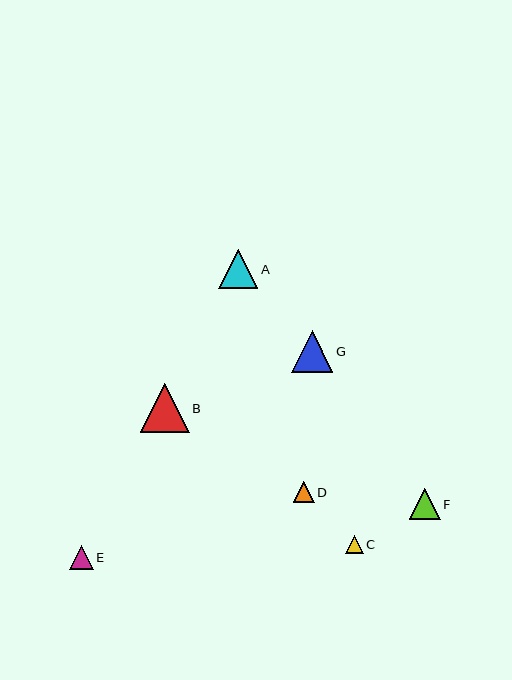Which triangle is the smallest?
Triangle C is the smallest with a size of approximately 18 pixels.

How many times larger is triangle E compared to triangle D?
Triangle E is approximately 1.1 times the size of triangle D.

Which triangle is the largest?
Triangle B is the largest with a size of approximately 49 pixels.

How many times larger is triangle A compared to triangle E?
Triangle A is approximately 1.6 times the size of triangle E.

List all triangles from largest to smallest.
From largest to smallest: B, G, A, F, E, D, C.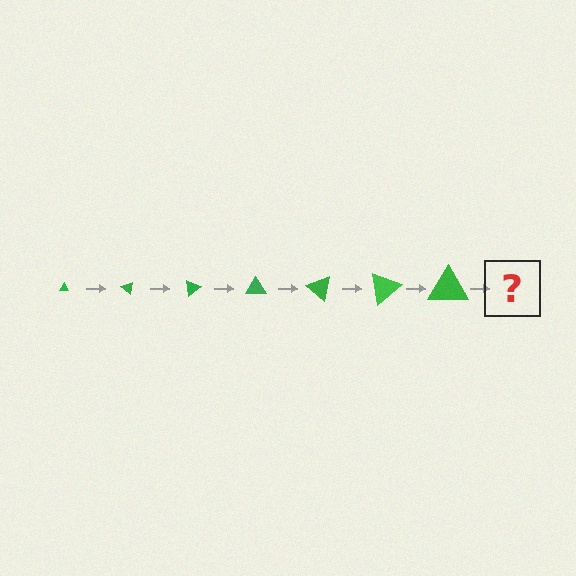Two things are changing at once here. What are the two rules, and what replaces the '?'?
The two rules are that the triangle grows larger each step and it rotates 40 degrees each step. The '?' should be a triangle, larger than the previous one and rotated 280 degrees from the start.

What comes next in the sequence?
The next element should be a triangle, larger than the previous one and rotated 280 degrees from the start.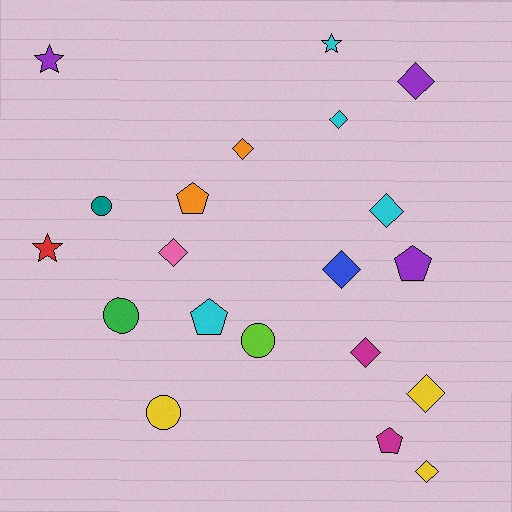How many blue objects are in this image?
There is 1 blue object.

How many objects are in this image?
There are 20 objects.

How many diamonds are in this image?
There are 9 diamonds.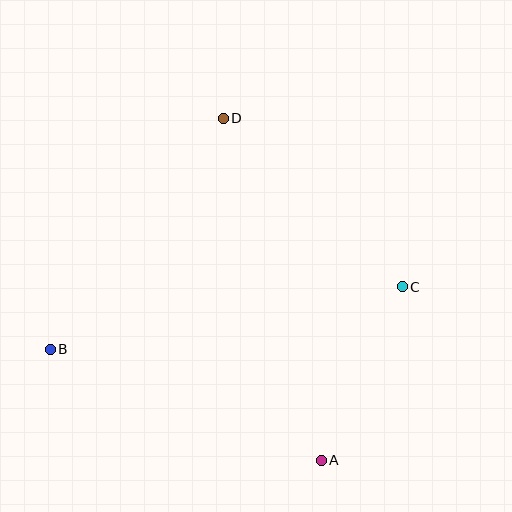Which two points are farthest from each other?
Points B and C are farthest from each other.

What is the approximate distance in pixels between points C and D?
The distance between C and D is approximately 246 pixels.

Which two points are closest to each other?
Points A and C are closest to each other.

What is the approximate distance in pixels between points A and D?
The distance between A and D is approximately 356 pixels.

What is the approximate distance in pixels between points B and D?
The distance between B and D is approximately 289 pixels.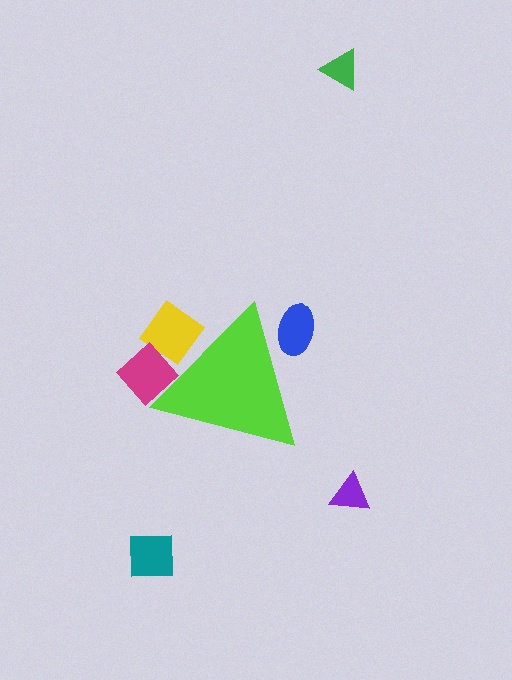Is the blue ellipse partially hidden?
Yes, the blue ellipse is partially hidden behind the lime triangle.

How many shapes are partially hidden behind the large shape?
3 shapes are partially hidden.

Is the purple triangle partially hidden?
No, the purple triangle is fully visible.